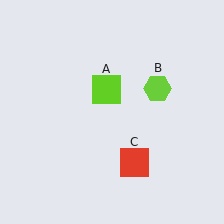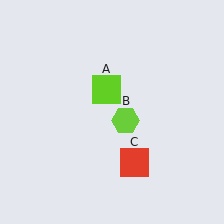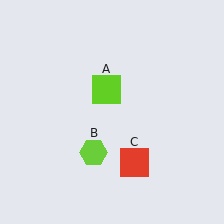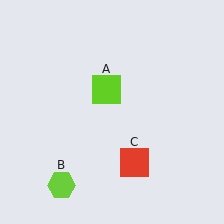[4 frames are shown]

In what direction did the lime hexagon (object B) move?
The lime hexagon (object B) moved down and to the left.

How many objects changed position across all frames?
1 object changed position: lime hexagon (object B).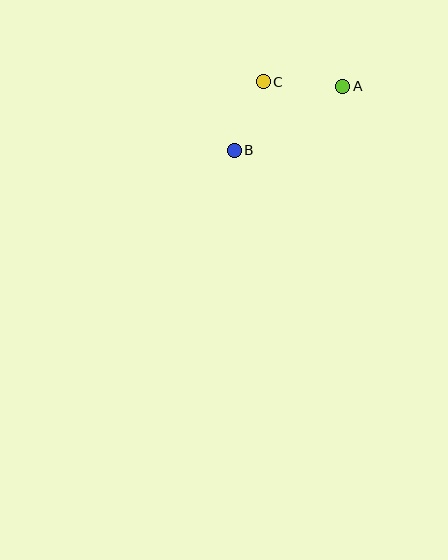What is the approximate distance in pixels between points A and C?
The distance between A and C is approximately 80 pixels.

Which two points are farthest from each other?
Points A and B are farthest from each other.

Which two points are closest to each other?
Points B and C are closest to each other.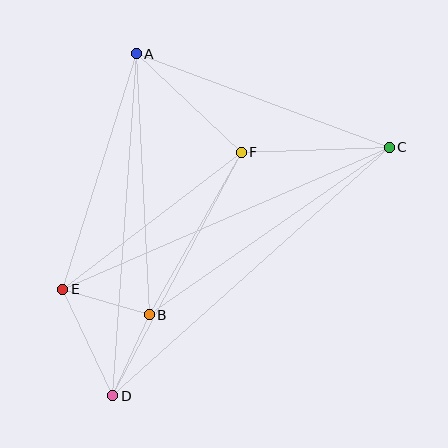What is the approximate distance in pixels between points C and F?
The distance between C and F is approximately 148 pixels.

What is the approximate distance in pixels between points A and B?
The distance between A and B is approximately 261 pixels.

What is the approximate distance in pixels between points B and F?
The distance between B and F is approximately 186 pixels.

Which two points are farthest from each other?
Points C and D are farthest from each other.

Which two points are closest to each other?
Points B and D are closest to each other.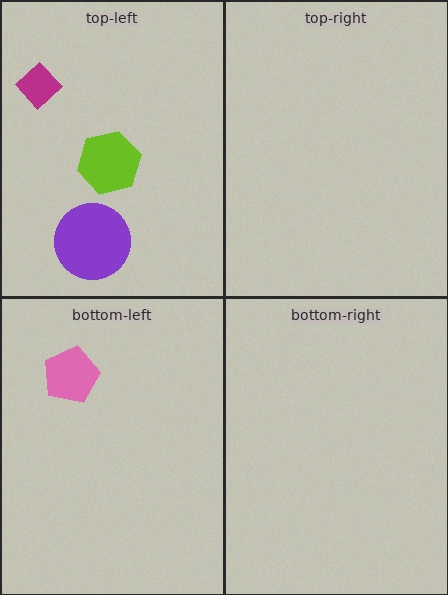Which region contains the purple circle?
The top-left region.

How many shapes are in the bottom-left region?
1.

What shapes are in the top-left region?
The magenta diamond, the lime hexagon, the purple circle.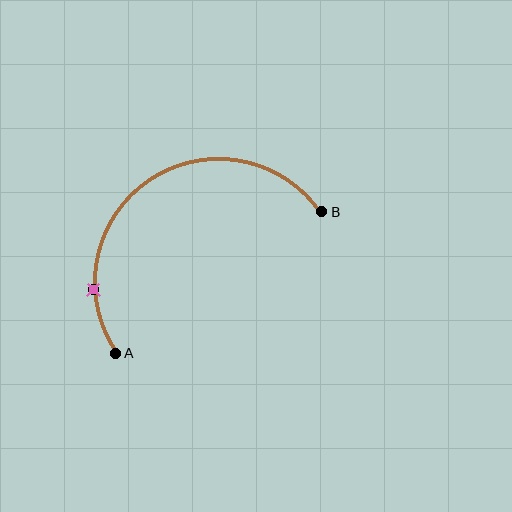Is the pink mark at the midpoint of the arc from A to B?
No. The pink mark lies on the arc but is closer to endpoint A. The arc midpoint would be at the point on the curve equidistant along the arc from both A and B.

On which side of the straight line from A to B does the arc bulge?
The arc bulges above and to the left of the straight line connecting A and B.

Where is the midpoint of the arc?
The arc midpoint is the point on the curve farthest from the straight line joining A and B. It sits above and to the left of that line.